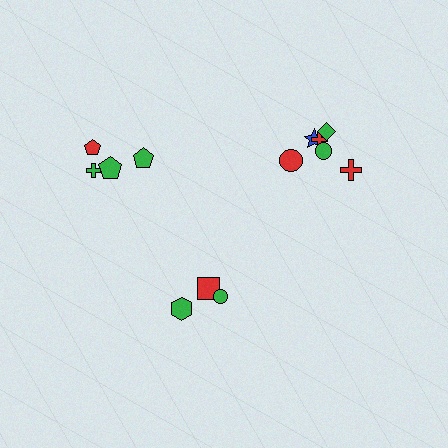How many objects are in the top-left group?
There are 4 objects.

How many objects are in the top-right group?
There are 6 objects.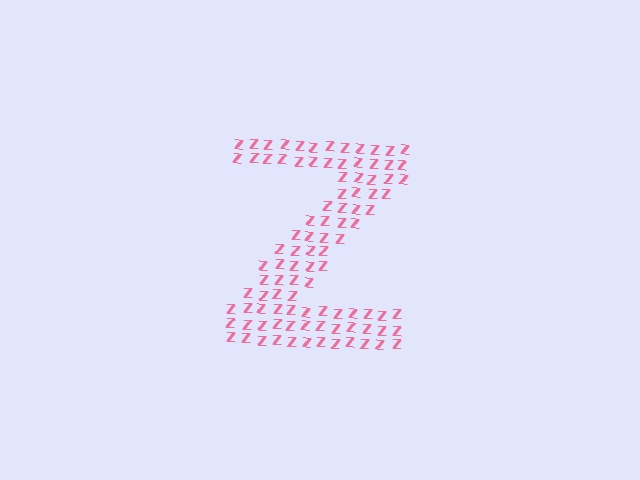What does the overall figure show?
The overall figure shows the letter Z.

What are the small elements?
The small elements are letter Z's.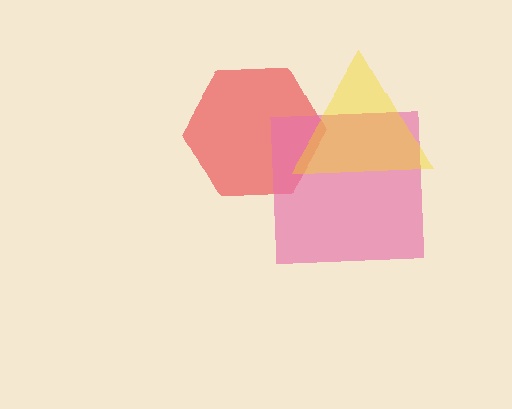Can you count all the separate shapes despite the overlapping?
Yes, there are 3 separate shapes.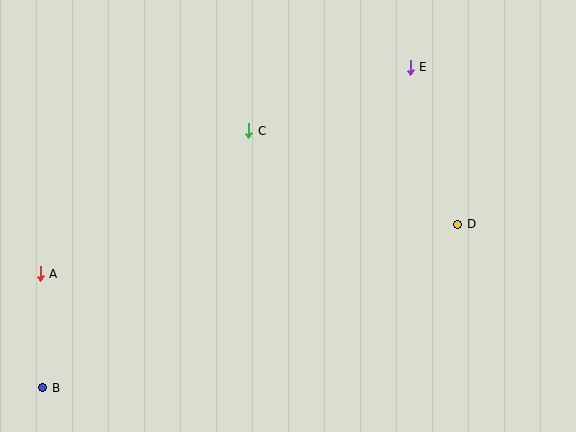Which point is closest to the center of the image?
Point C at (249, 131) is closest to the center.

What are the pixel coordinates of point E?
Point E is at (410, 67).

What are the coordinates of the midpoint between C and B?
The midpoint between C and B is at (146, 259).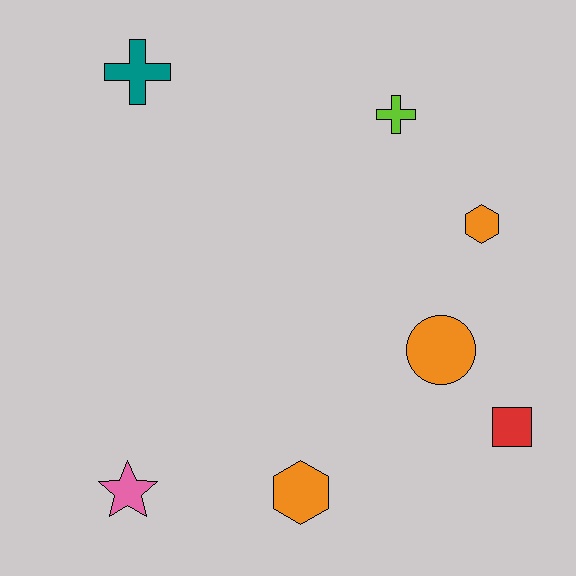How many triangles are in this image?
There are no triangles.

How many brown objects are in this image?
There are no brown objects.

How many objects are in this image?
There are 7 objects.